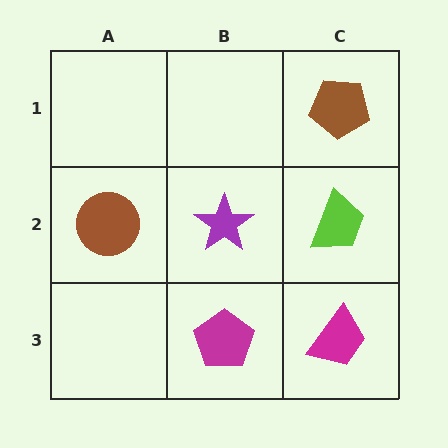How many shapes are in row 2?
3 shapes.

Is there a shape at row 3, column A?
No, that cell is empty.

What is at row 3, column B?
A magenta pentagon.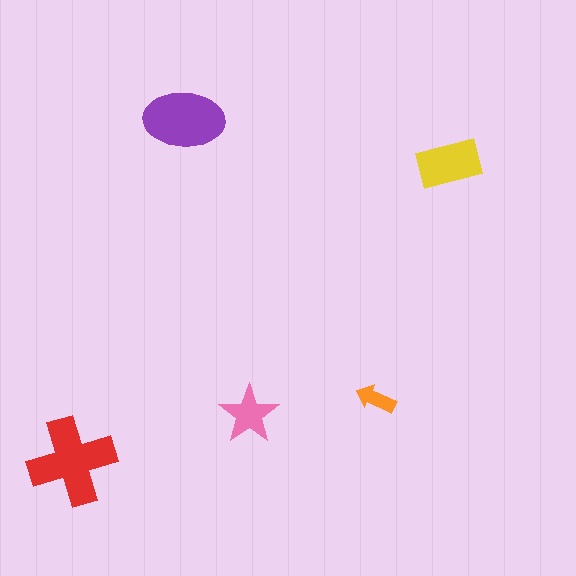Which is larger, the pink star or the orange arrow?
The pink star.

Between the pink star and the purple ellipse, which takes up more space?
The purple ellipse.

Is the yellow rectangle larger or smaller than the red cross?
Smaller.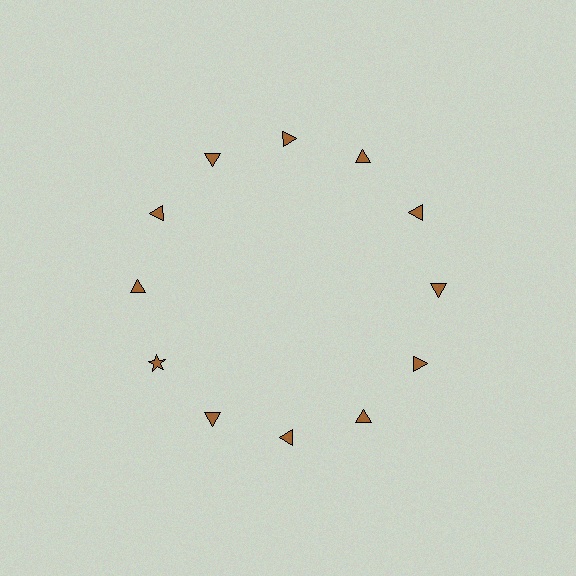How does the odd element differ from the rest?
It has a different shape: star instead of triangle.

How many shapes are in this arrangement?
There are 12 shapes arranged in a ring pattern.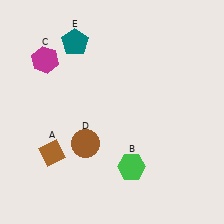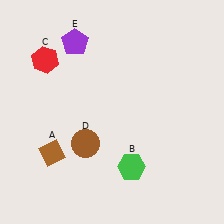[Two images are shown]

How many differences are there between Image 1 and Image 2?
There are 2 differences between the two images.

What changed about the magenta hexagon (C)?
In Image 1, C is magenta. In Image 2, it changed to red.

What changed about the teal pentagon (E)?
In Image 1, E is teal. In Image 2, it changed to purple.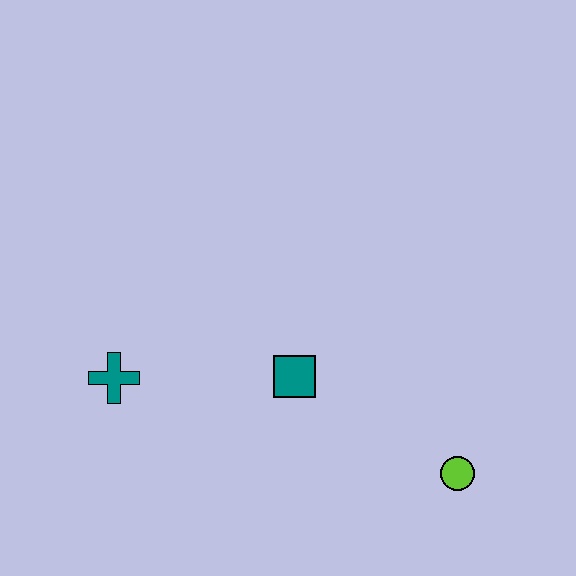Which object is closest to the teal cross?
The teal square is closest to the teal cross.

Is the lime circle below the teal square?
Yes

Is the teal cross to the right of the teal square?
No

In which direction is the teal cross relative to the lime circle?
The teal cross is to the left of the lime circle.